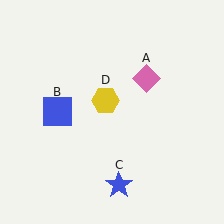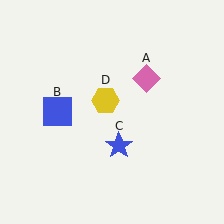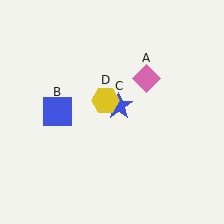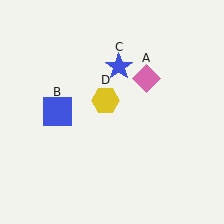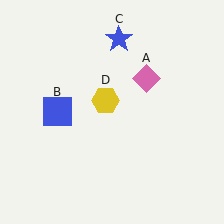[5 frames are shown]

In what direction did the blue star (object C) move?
The blue star (object C) moved up.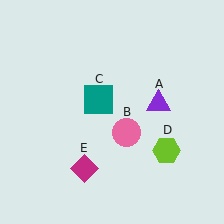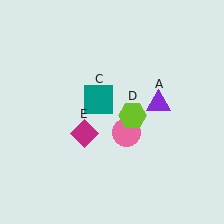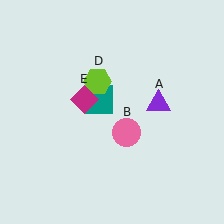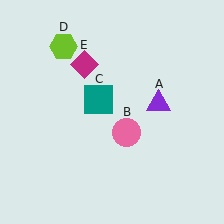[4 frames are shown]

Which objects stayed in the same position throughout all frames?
Purple triangle (object A) and pink circle (object B) and teal square (object C) remained stationary.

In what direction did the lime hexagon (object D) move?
The lime hexagon (object D) moved up and to the left.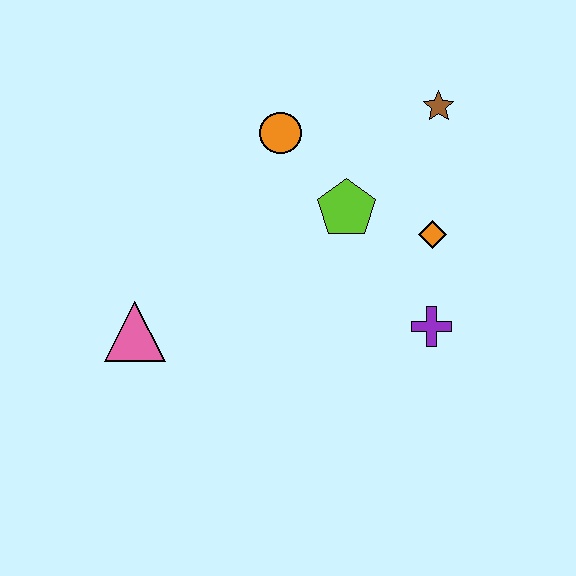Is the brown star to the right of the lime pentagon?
Yes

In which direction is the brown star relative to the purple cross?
The brown star is above the purple cross.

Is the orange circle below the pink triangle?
No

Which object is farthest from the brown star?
The pink triangle is farthest from the brown star.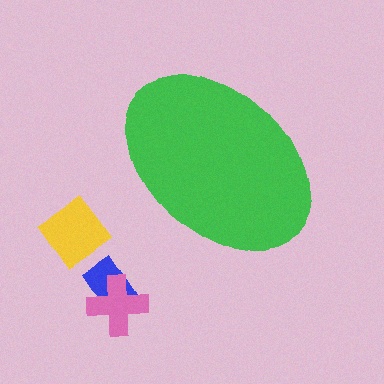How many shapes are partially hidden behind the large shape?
0 shapes are partially hidden.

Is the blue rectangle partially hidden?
No, the blue rectangle is fully visible.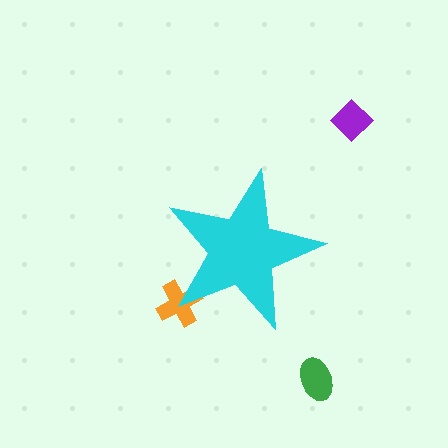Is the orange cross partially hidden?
Yes, the orange cross is partially hidden behind the cyan star.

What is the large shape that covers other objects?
A cyan star.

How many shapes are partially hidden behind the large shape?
1 shape is partially hidden.